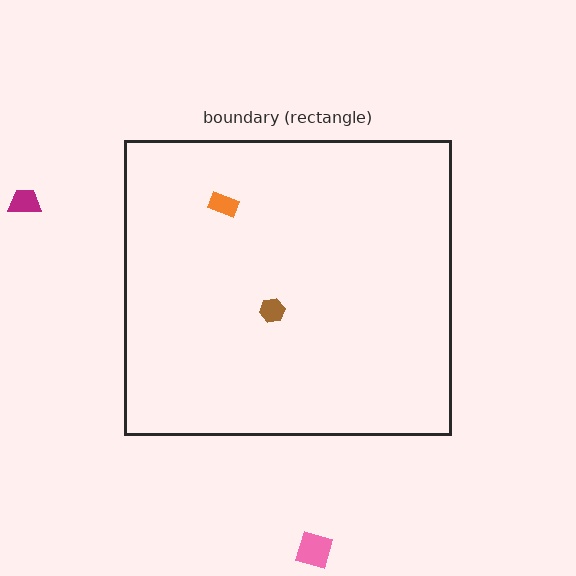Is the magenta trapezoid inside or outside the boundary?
Outside.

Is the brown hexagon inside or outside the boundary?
Inside.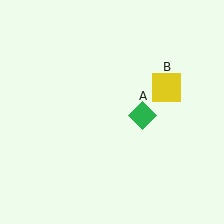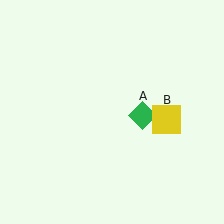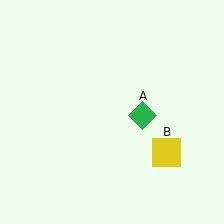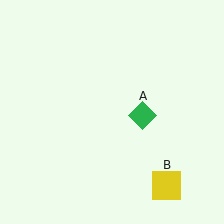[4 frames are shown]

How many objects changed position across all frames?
1 object changed position: yellow square (object B).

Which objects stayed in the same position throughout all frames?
Green diamond (object A) remained stationary.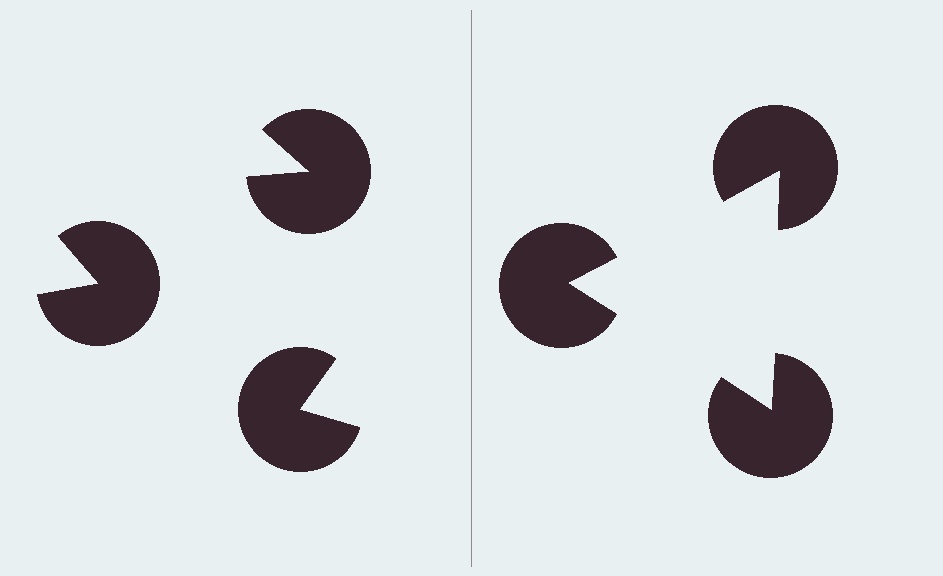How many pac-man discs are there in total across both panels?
6 — 3 on each side.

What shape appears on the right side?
An illusory triangle.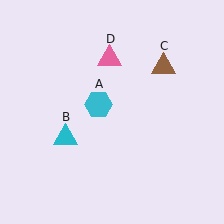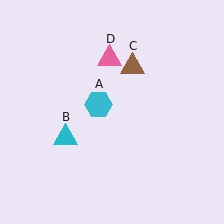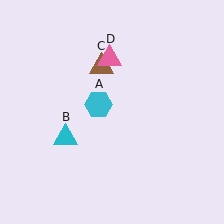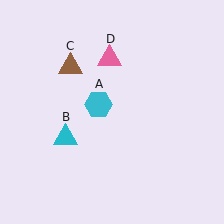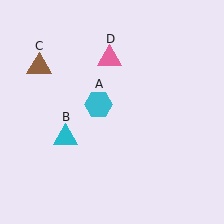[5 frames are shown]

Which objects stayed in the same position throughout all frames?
Cyan hexagon (object A) and cyan triangle (object B) and pink triangle (object D) remained stationary.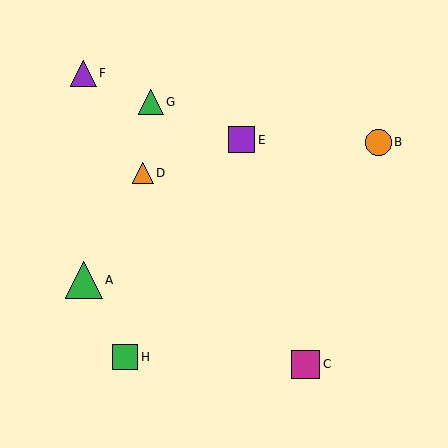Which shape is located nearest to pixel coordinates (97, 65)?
The purple triangle (labeled F) at (83, 73) is nearest to that location.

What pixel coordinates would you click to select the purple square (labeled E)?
Click at (242, 140) to select the purple square E.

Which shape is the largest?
The green triangle (labeled A) is the largest.